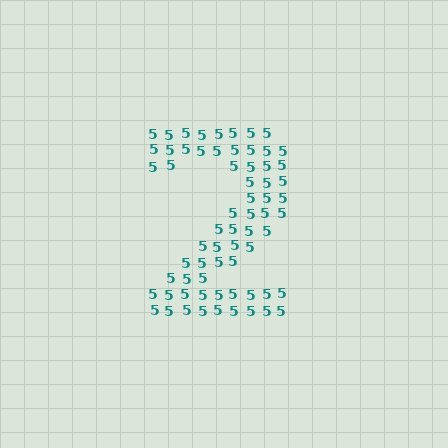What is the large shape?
The large shape is the digit 2.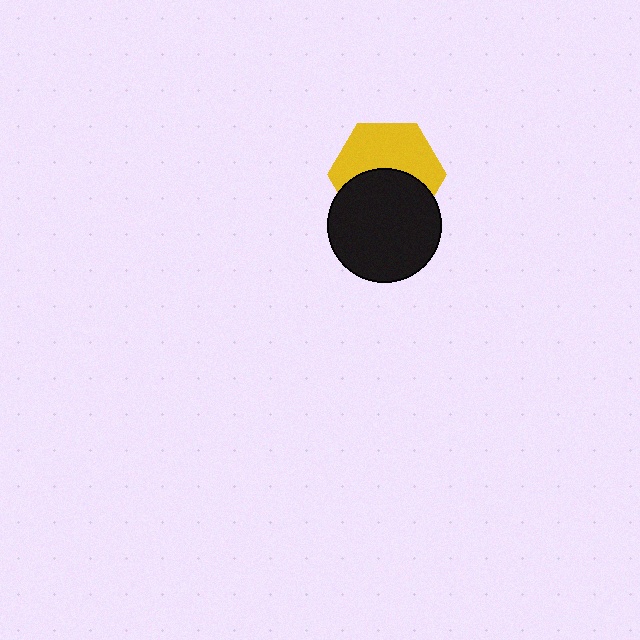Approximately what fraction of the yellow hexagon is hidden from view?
Roughly 47% of the yellow hexagon is hidden behind the black circle.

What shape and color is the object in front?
The object in front is a black circle.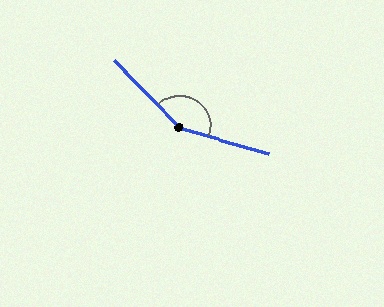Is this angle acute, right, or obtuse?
It is obtuse.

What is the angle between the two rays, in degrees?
Approximately 151 degrees.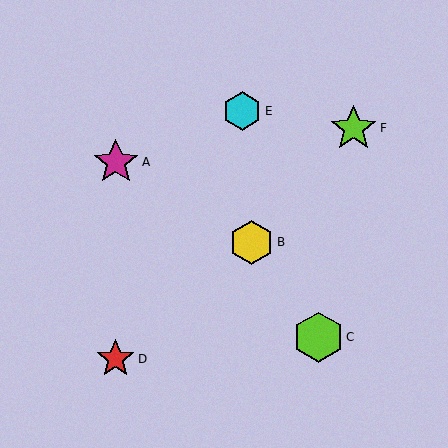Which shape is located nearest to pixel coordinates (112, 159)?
The magenta star (labeled A) at (116, 162) is nearest to that location.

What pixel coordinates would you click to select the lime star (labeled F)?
Click at (353, 128) to select the lime star F.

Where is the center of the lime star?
The center of the lime star is at (353, 128).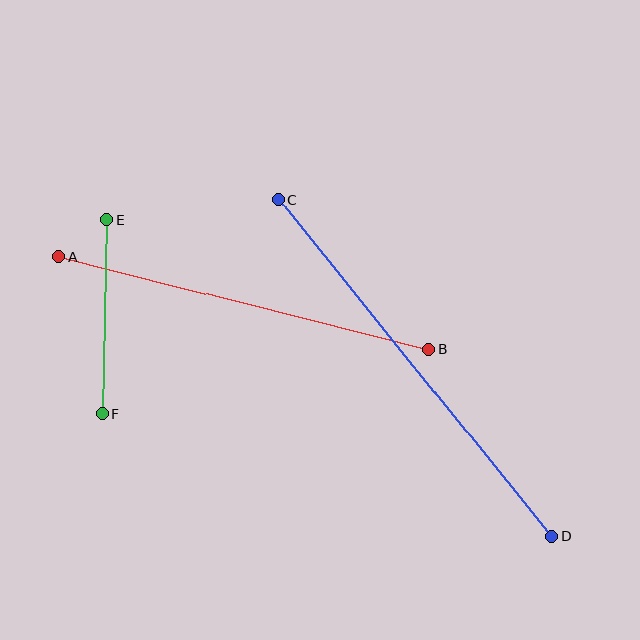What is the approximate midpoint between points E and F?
The midpoint is at approximately (104, 317) pixels.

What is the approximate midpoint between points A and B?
The midpoint is at approximately (243, 303) pixels.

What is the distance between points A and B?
The distance is approximately 382 pixels.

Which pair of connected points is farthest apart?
Points C and D are farthest apart.